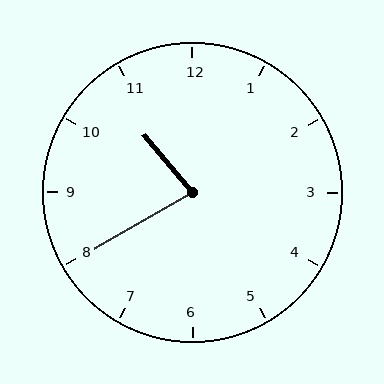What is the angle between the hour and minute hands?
Approximately 80 degrees.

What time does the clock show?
10:40.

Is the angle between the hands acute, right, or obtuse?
It is acute.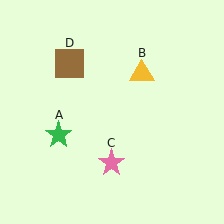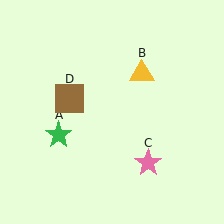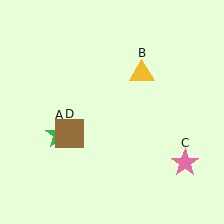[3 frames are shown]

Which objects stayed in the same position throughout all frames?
Green star (object A) and yellow triangle (object B) remained stationary.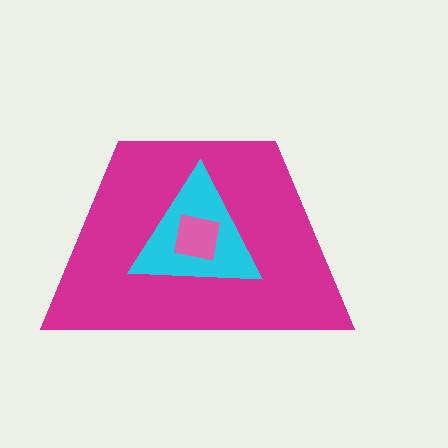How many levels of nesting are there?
3.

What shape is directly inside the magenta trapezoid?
The cyan triangle.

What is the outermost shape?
The magenta trapezoid.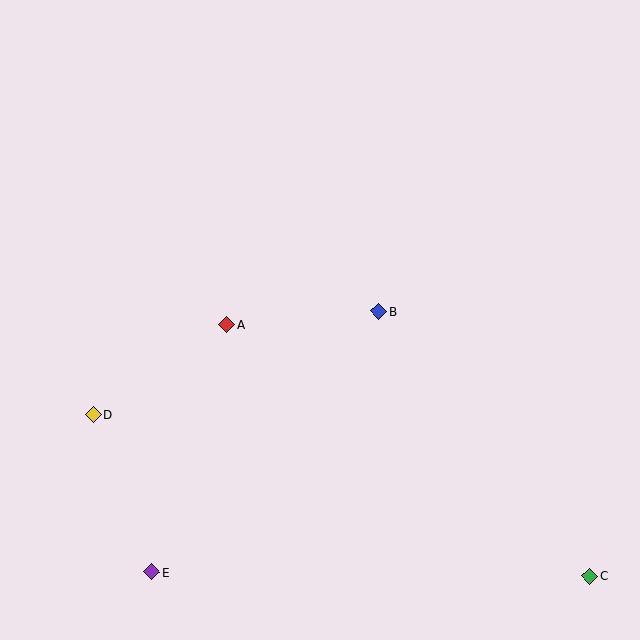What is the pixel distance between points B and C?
The distance between B and C is 338 pixels.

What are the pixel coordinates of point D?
Point D is at (93, 415).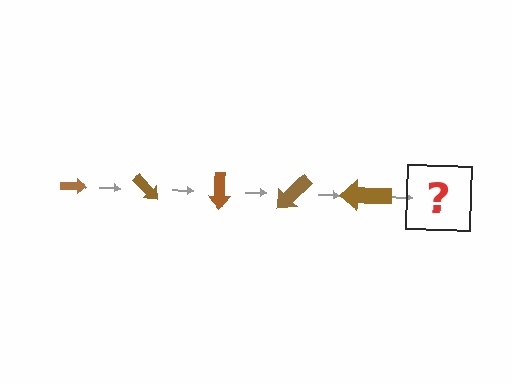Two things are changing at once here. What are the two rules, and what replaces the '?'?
The two rules are that the arrow grows larger each step and it rotates 45 degrees each step. The '?' should be an arrow, larger than the previous one and rotated 225 degrees from the start.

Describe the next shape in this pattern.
It should be an arrow, larger than the previous one and rotated 225 degrees from the start.